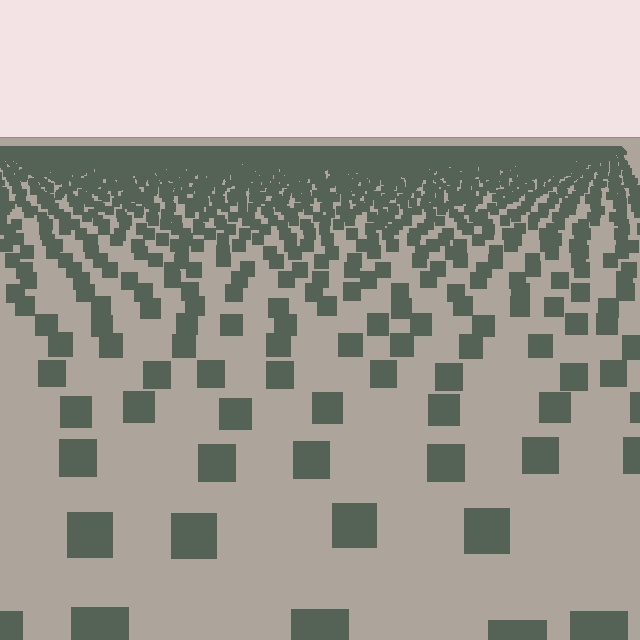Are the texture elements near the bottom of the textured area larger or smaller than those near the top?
Larger. Near the bottom, elements are closer to the viewer and appear at a bigger on-screen size.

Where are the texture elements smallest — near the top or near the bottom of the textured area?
Near the top.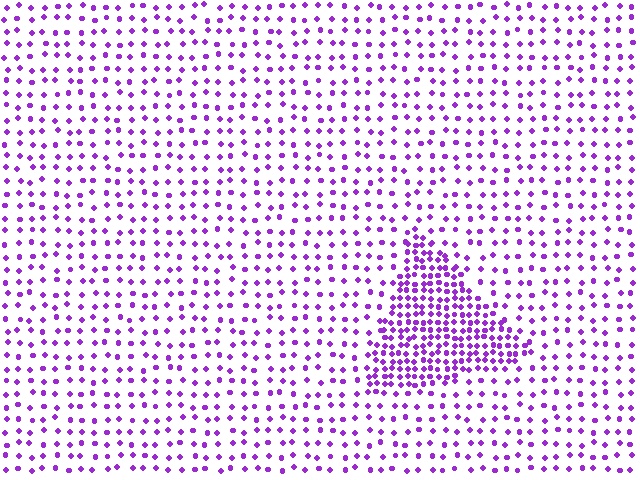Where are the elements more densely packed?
The elements are more densely packed inside the triangle boundary.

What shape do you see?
I see a triangle.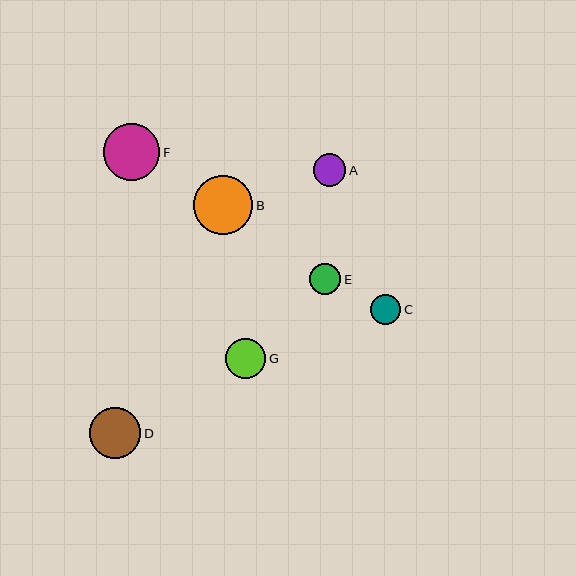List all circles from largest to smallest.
From largest to smallest: B, F, D, G, A, E, C.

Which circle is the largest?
Circle B is the largest with a size of approximately 59 pixels.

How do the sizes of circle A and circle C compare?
Circle A and circle C are approximately the same size.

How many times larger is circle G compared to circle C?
Circle G is approximately 1.3 times the size of circle C.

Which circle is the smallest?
Circle C is the smallest with a size of approximately 30 pixels.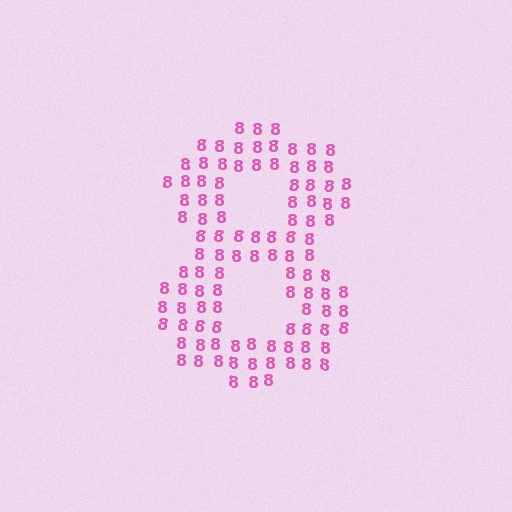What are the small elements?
The small elements are digit 8's.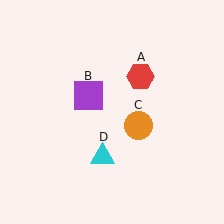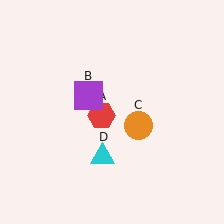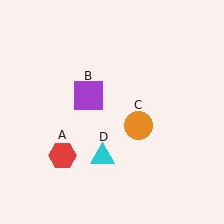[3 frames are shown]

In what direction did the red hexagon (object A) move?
The red hexagon (object A) moved down and to the left.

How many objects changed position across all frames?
1 object changed position: red hexagon (object A).